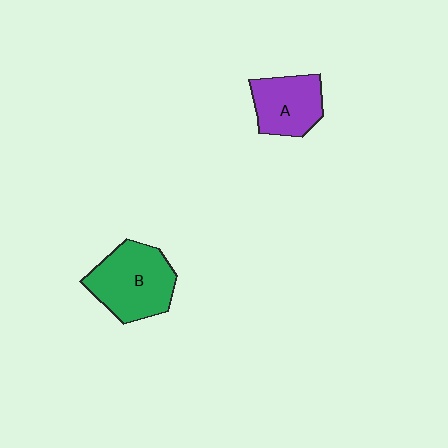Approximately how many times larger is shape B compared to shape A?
Approximately 1.4 times.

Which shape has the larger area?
Shape B (green).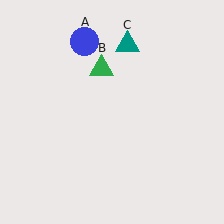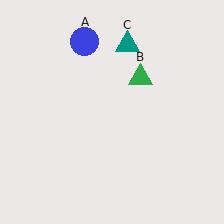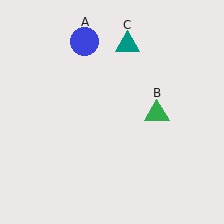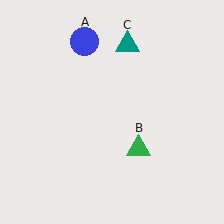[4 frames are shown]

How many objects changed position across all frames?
1 object changed position: green triangle (object B).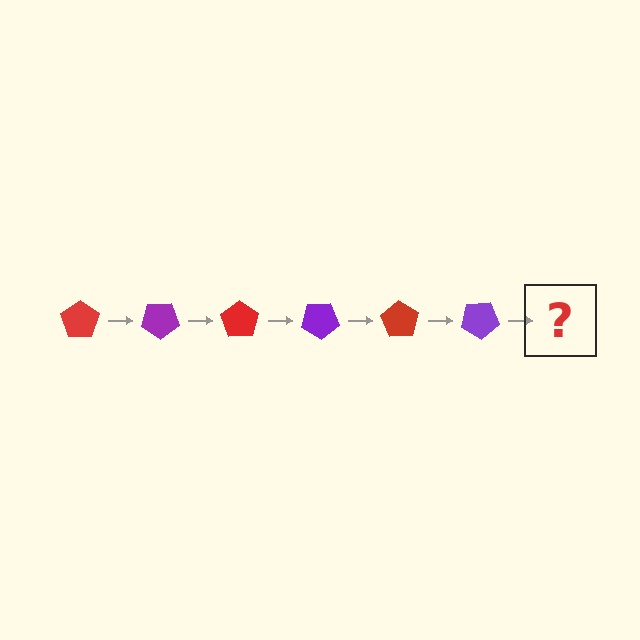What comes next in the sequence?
The next element should be a red pentagon, rotated 210 degrees from the start.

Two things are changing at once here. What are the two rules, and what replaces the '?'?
The two rules are that it rotates 35 degrees each step and the color cycles through red and purple. The '?' should be a red pentagon, rotated 210 degrees from the start.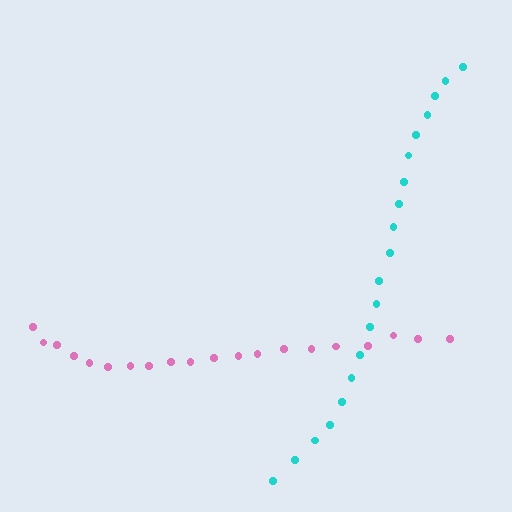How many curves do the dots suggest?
There are 2 distinct paths.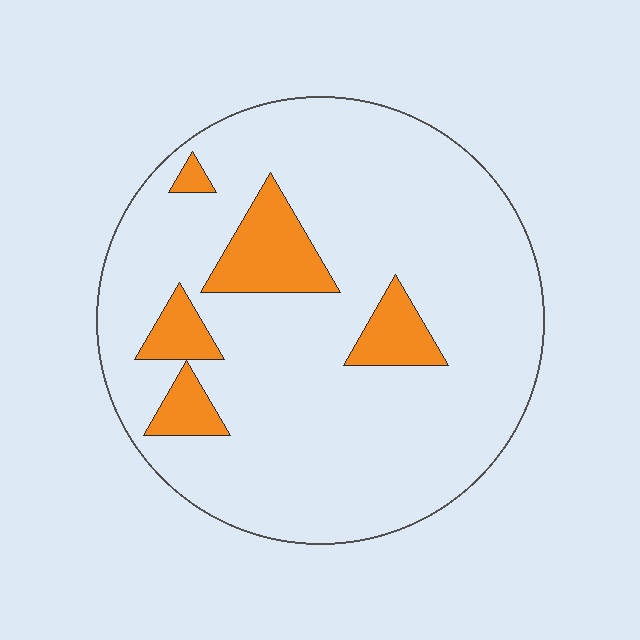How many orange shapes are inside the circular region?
5.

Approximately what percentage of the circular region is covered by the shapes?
Approximately 15%.